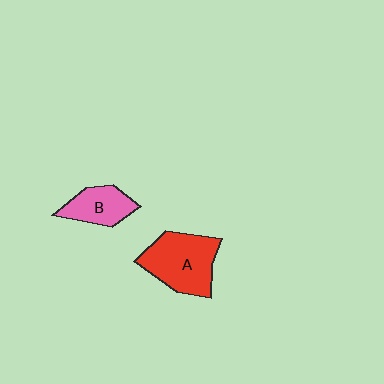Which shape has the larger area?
Shape A (red).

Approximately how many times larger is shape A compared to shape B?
Approximately 1.7 times.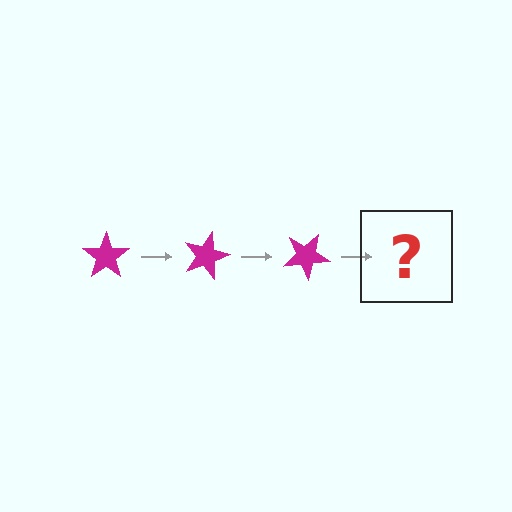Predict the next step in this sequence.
The next step is a magenta star rotated 45 degrees.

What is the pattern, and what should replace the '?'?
The pattern is that the star rotates 15 degrees each step. The '?' should be a magenta star rotated 45 degrees.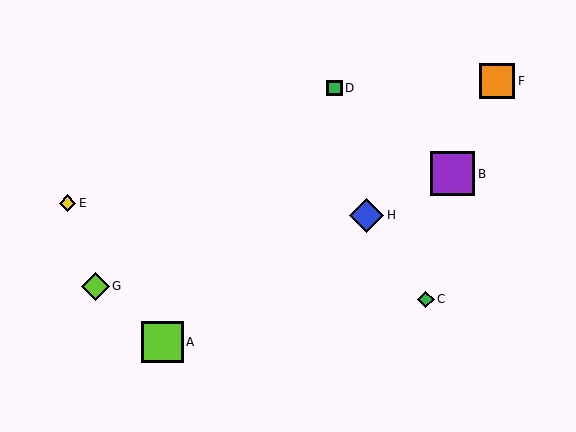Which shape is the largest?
The purple square (labeled B) is the largest.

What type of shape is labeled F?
Shape F is an orange square.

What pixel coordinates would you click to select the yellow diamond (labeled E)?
Click at (67, 203) to select the yellow diamond E.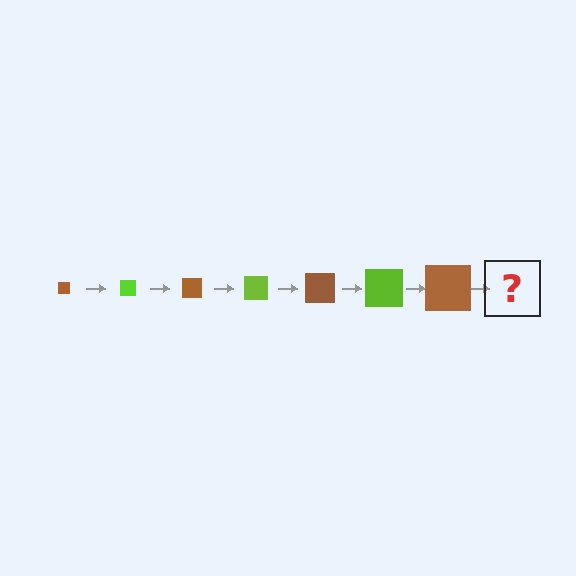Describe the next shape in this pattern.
It should be a lime square, larger than the previous one.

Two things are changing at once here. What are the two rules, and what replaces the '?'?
The two rules are that the square grows larger each step and the color cycles through brown and lime. The '?' should be a lime square, larger than the previous one.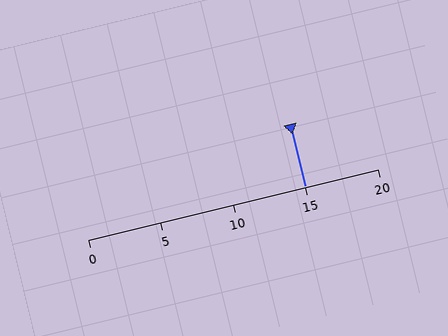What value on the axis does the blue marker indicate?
The marker indicates approximately 15.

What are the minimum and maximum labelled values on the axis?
The axis runs from 0 to 20.